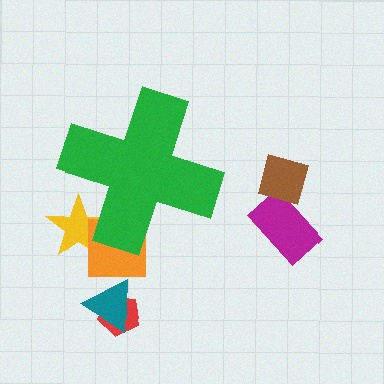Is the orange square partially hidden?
Yes, the orange square is partially hidden behind the green cross.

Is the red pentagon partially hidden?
No, the red pentagon is fully visible.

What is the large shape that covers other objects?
A green cross.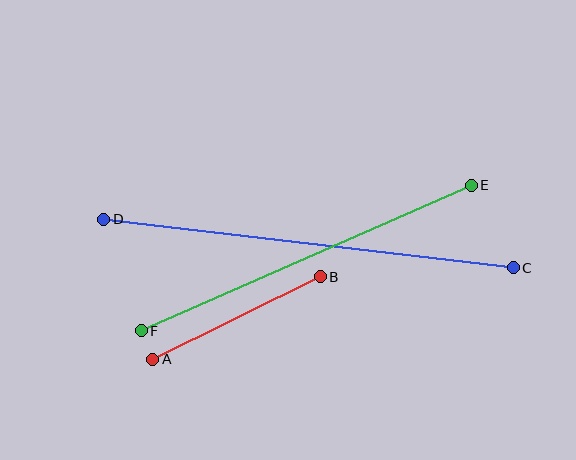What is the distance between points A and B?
The distance is approximately 187 pixels.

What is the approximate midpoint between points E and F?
The midpoint is at approximately (306, 258) pixels.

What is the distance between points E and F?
The distance is approximately 361 pixels.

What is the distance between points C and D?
The distance is approximately 412 pixels.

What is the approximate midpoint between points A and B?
The midpoint is at approximately (236, 318) pixels.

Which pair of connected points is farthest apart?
Points C and D are farthest apart.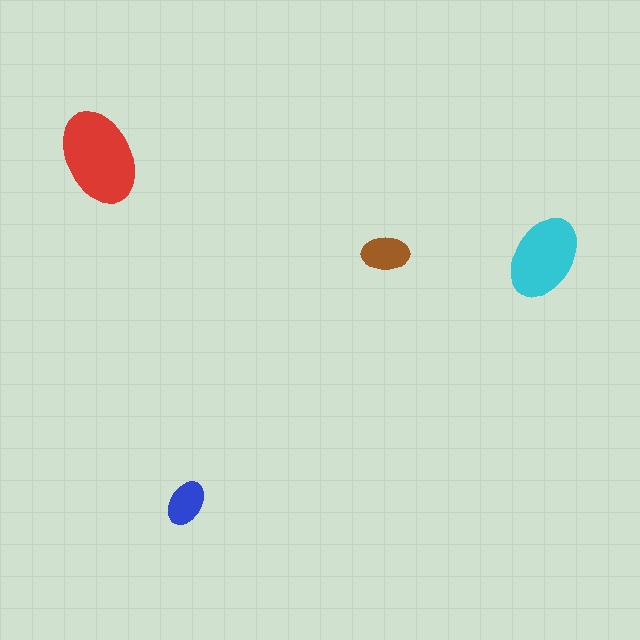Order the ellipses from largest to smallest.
the red one, the cyan one, the brown one, the blue one.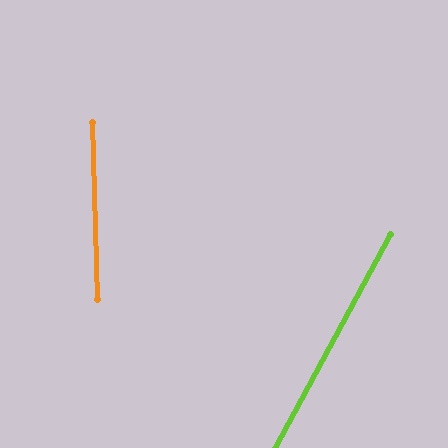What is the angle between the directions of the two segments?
Approximately 30 degrees.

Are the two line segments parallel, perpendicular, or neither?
Neither parallel nor perpendicular — they differ by about 30°.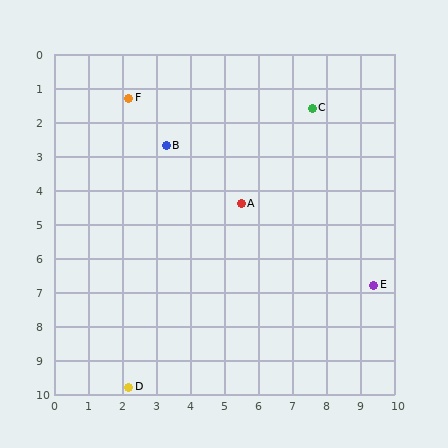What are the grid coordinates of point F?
Point F is at approximately (2.2, 1.3).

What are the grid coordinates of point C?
Point C is at approximately (7.6, 1.6).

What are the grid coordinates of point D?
Point D is at approximately (2.2, 9.8).